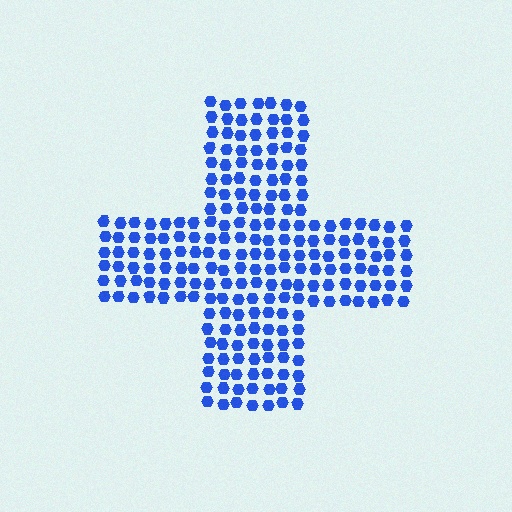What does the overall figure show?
The overall figure shows a cross.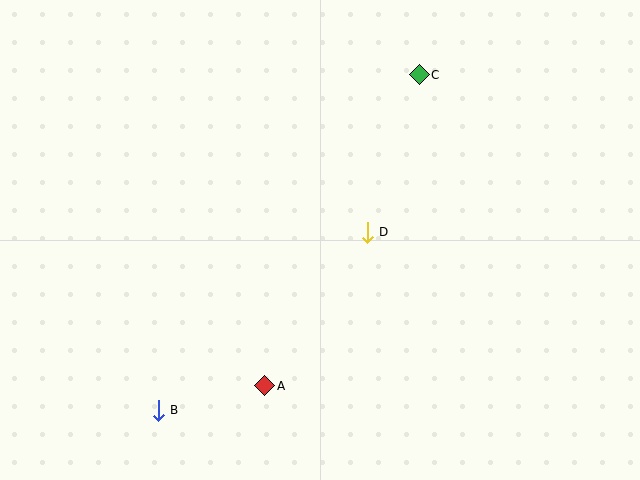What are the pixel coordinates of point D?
Point D is at (367, 232).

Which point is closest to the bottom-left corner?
Point B is closest to the bottom-left corner.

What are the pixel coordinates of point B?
Point B is at (158, 410).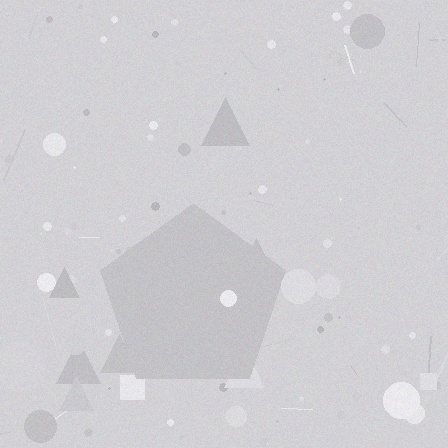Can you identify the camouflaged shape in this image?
The camouflaged shape is a pentagon.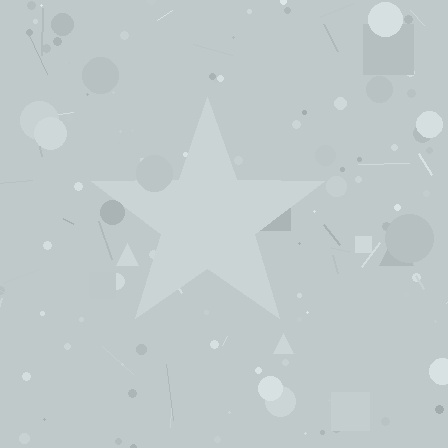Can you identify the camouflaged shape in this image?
The camouflaged shape is a star.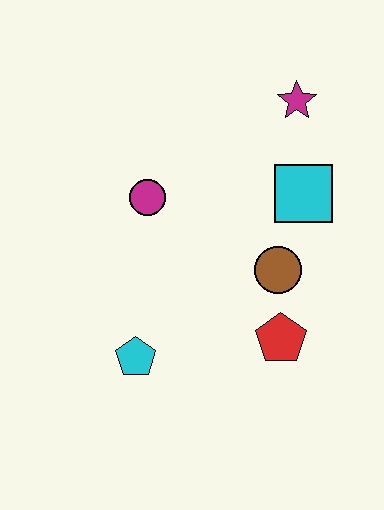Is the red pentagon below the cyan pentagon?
No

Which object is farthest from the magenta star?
The cyan pentagon is farthest from the magenta star.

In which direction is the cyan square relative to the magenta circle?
The cyan square is to the right of the magenta circle.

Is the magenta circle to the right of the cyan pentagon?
Yes